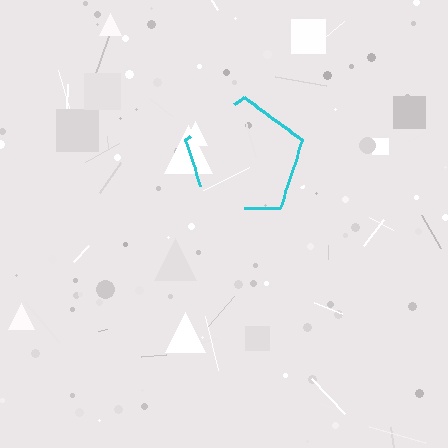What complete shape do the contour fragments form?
The contour fragments form a pentagon.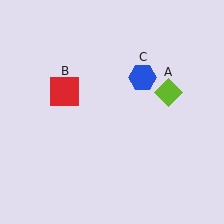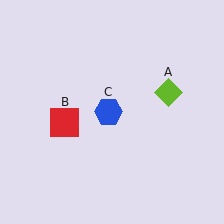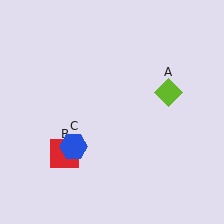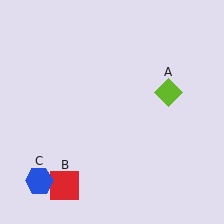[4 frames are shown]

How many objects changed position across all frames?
2 objects changed position: red square (object B), blue hexagon (object C).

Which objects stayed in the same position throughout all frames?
Lime diamond (object A) remained stationary.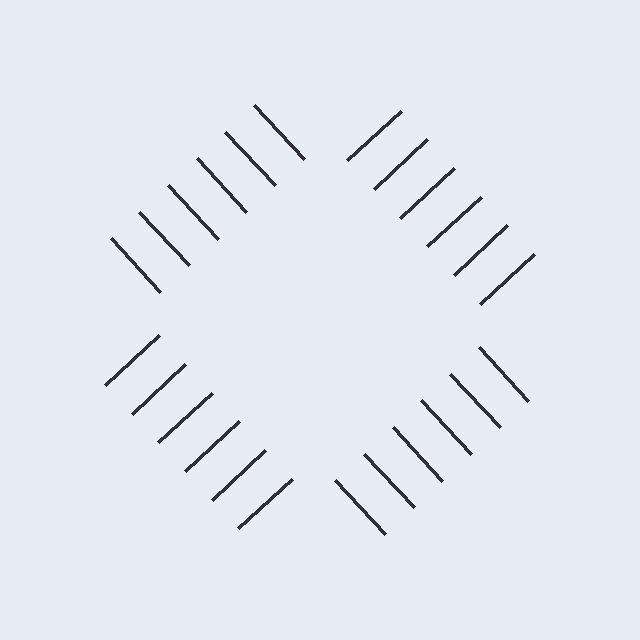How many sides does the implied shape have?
4 sides — the line-ends trace a square.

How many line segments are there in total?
24 — 6 along each of the 4 edges.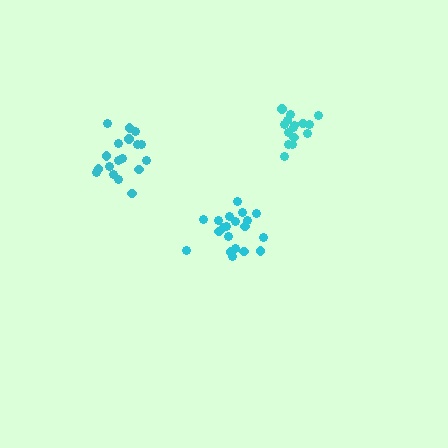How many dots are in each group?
Group 1: 20 dots, Group 2: 18 dots, Group 3: 15 dots (53 total).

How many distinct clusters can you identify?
There are 3 distinct clusters.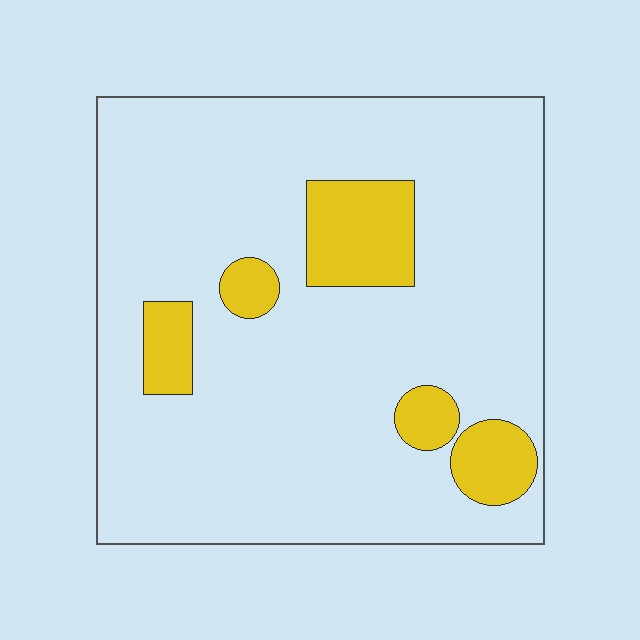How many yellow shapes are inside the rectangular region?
5.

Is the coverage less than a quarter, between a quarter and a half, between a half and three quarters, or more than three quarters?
Less than a quarter.